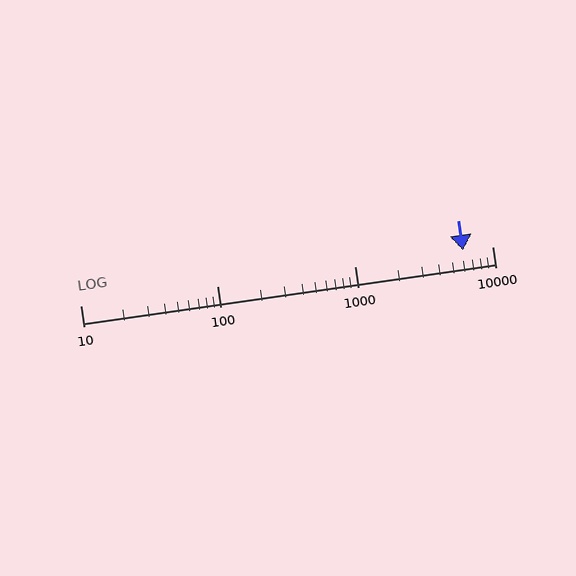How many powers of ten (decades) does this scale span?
The scale spans 3 decades, from 10 to 10000.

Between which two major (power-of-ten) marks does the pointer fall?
The pointer is between 1000 and 10000.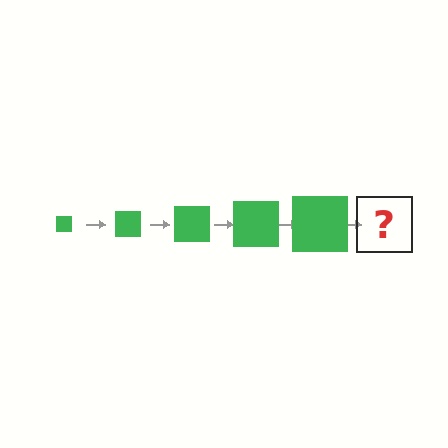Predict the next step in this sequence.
The next step is a green square, larger than the previous one.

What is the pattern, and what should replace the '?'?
The pattern is that the square gets progressively larger each step. The '?' should be a green square, larger than the previous one.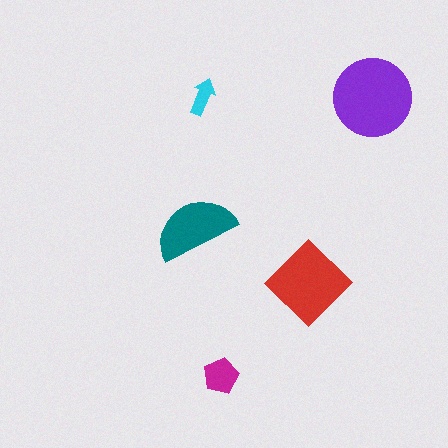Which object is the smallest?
The cyan arrow.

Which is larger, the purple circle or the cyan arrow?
The purple circle.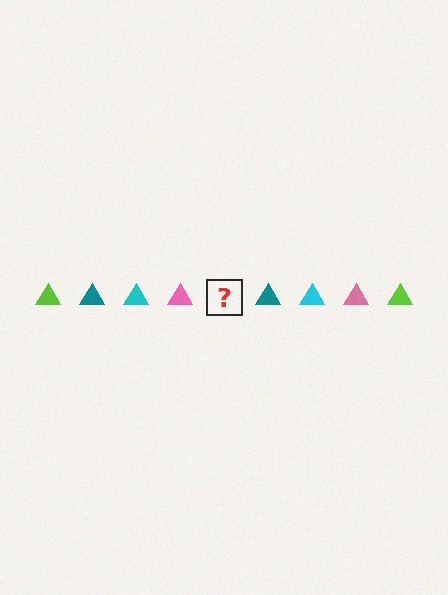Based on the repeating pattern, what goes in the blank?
The blank should be a lime triangle.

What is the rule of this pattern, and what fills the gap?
The rule is that the pattern cycles through lime, teal, cyan, pink triangles. The gap should be filled with a lime triangle.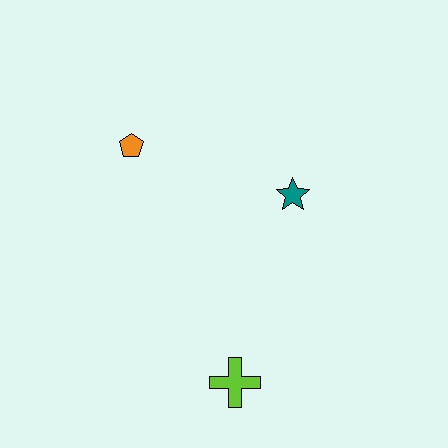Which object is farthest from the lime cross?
The orange pentagon is farthest from the lime cross.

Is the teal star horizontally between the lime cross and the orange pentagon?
No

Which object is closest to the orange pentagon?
The teal star is closest to the orange pentagon.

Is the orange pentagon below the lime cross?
No